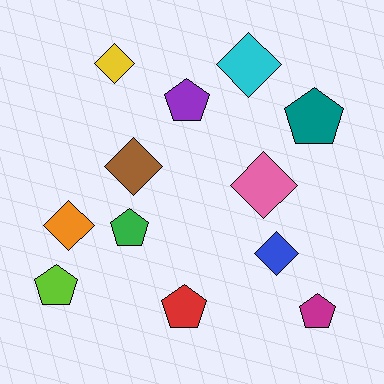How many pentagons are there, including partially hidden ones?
There are 6 pentagons.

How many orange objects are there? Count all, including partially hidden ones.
There is 1 orange object.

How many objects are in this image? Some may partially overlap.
There are 12 objects.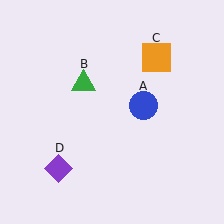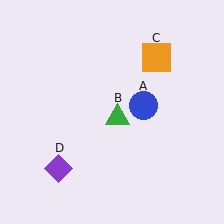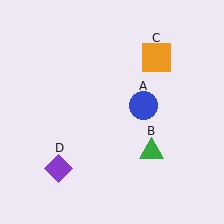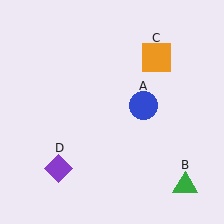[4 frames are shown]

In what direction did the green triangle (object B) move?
The green triangle (object B) moved down and to the right.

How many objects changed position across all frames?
1 object changed position: green triangle (object B).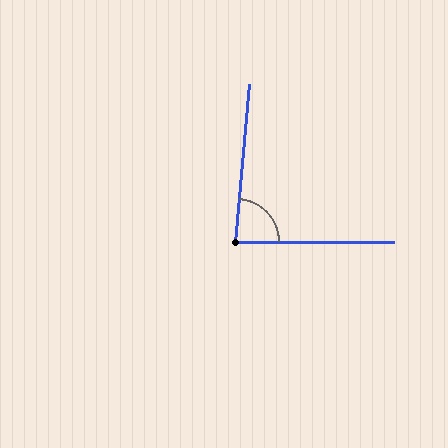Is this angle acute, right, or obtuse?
It is approximately a right angle.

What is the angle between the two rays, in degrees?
Approximately 85 degrees.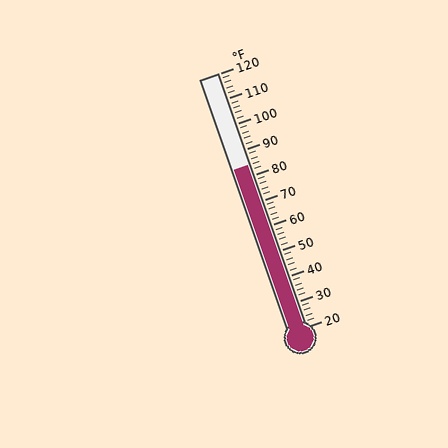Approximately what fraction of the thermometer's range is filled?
The thermometer is filled to approximately 65% of its range.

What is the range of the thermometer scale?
The thermometer scale ranges from 20°F to 120°F.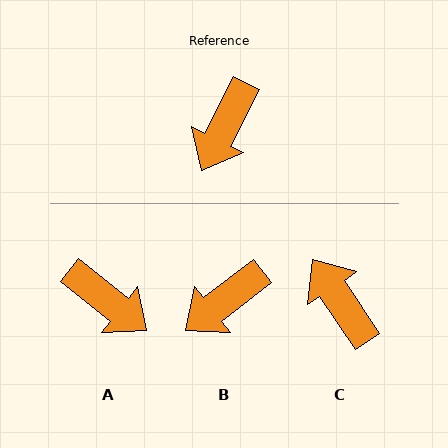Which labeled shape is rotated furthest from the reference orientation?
C, about 119 degrees away.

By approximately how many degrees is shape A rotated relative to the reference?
Approximately 79 degrees counter-clockwise.